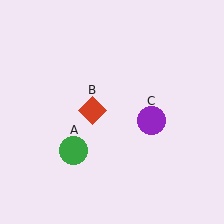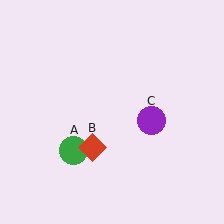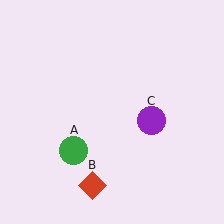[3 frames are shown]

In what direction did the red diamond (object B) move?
The red diamond (object B) moved down.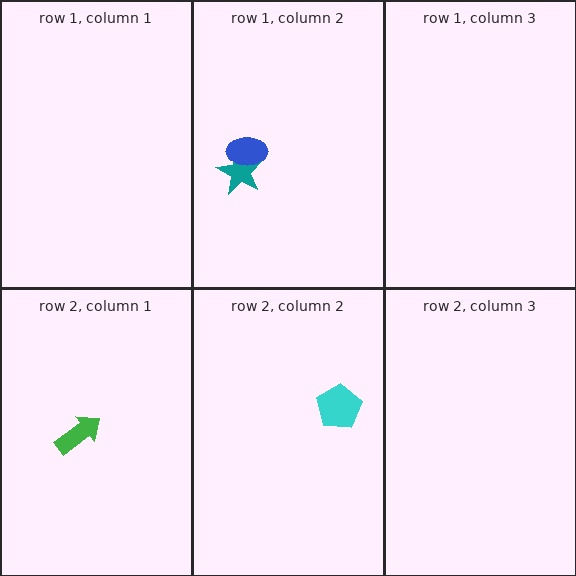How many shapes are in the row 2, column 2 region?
1.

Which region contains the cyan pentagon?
The row 2, column 2 region.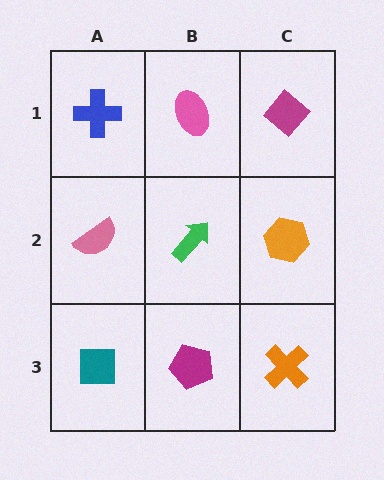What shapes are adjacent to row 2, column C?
A magenta diamond (row 1, column C), an orange cross (row 3, column C), a green arrow (row 2, column B).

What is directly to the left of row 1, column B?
A blue cross.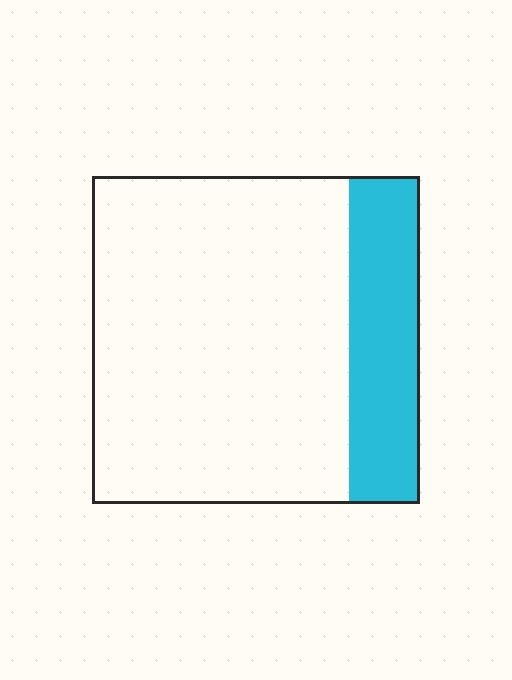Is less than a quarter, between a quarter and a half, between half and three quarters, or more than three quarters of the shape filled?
Less than a quarter.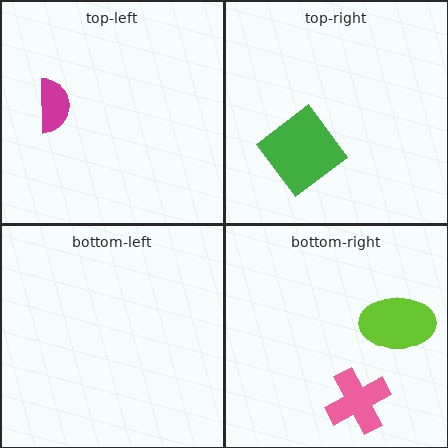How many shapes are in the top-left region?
1.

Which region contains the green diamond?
The top-right region.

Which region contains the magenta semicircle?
The top-left region.